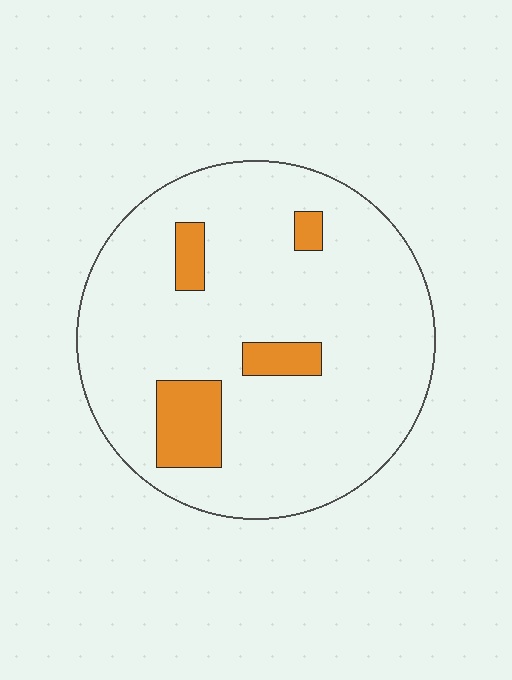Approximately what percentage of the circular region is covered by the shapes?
Approximately 10%.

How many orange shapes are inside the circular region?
4.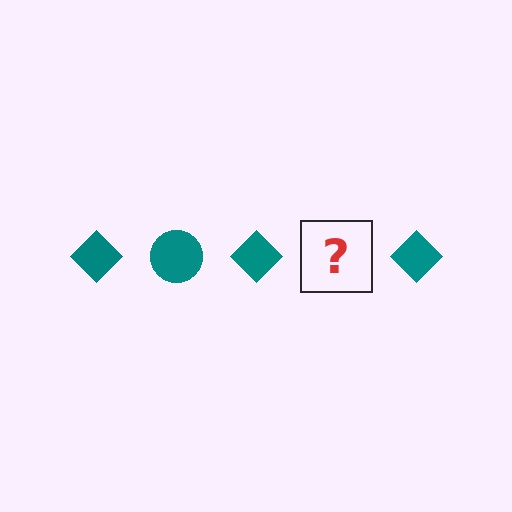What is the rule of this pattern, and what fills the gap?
The rule is that the pattern cycles through diamond, circle shapes in teal. The gap should be filled with a teal circle.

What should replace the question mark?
The question mark should be replaced with a teal circle.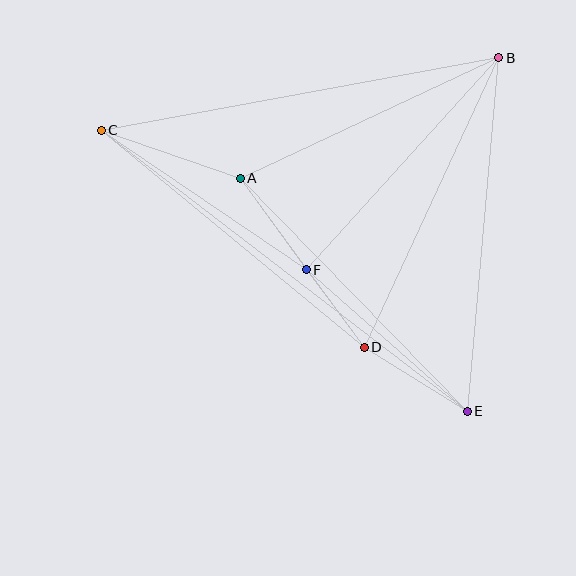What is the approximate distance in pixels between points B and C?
The distance between B and C is approximately 404 pixels.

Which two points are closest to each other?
Points D and F are closest to each other.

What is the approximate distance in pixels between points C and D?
The distance between C and D is approximately 341 pixels.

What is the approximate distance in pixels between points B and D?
The distance between B and D is approximately 320 pixels.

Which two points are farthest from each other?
Points C and E are farthest from each other.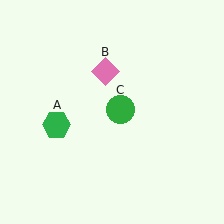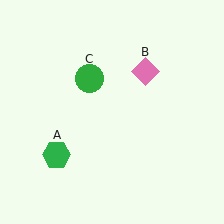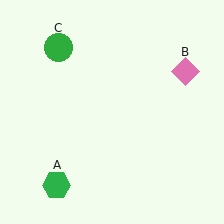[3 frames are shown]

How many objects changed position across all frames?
3 objects changed position: green hexagon (object A), pink diamond (object B), green circle (object C).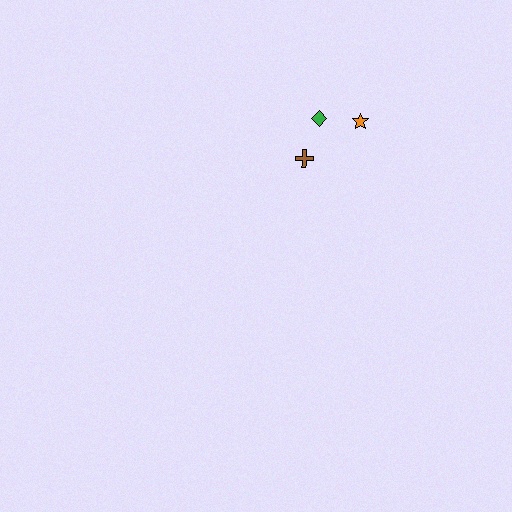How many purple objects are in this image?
There are no purple objects.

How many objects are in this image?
There are 3 objects.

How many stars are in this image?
There is 1 star.